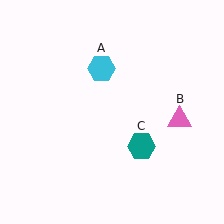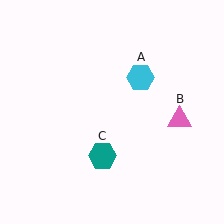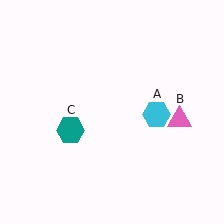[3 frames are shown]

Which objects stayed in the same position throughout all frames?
Pink triangle (object B) remained stationary.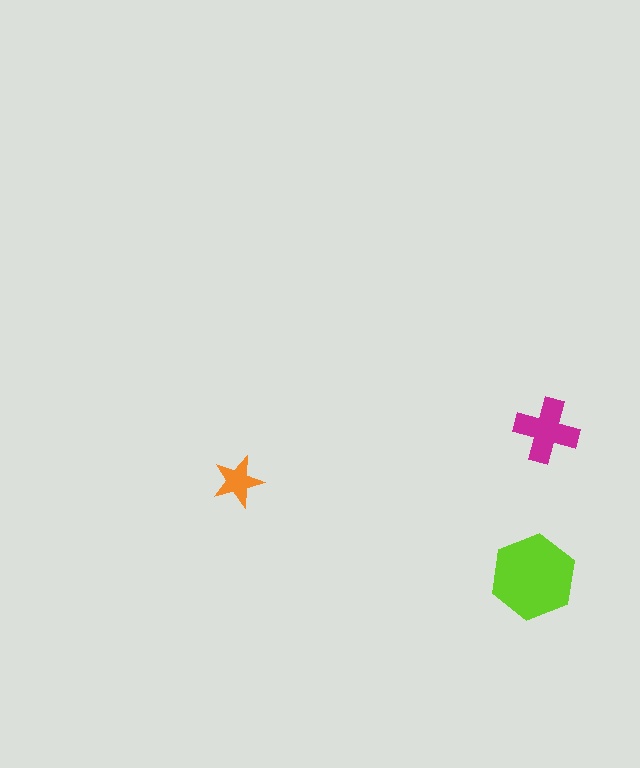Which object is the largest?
The lime hexagon.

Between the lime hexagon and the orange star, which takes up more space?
The lime hexagon.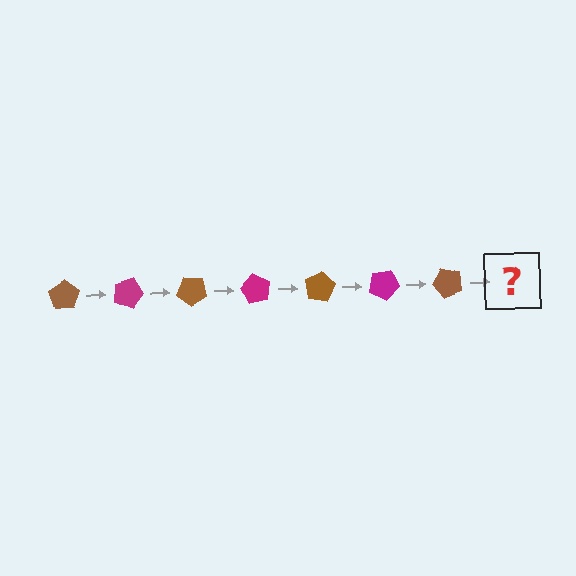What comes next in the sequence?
The next element should be a magenta pentagon, rotated 140 degrees from the start.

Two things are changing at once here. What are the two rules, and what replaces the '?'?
The two rules are that it rotates 20 degrees each step and the color cycles through brown and magenta. The '?' should be a magenta pentagon, rotated 140 degrees from the start.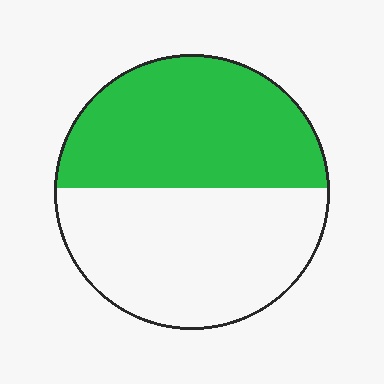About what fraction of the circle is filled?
About one half (1/2).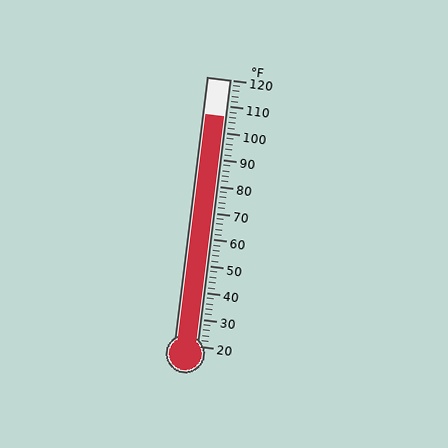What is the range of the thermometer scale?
The thermometer scale ranges from 20°F to 120°F.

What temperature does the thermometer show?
The thermometer shows approximately 106°F.